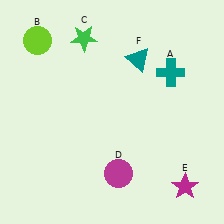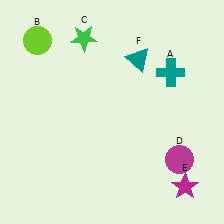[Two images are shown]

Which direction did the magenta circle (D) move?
The magenta circle (D) moved right.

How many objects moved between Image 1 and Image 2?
1 object moved between the two images.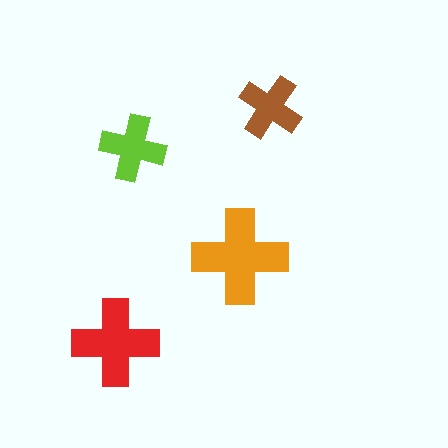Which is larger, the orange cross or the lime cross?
The orange one.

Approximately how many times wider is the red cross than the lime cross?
About 1.5 times wider.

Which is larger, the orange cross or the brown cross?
The orange one.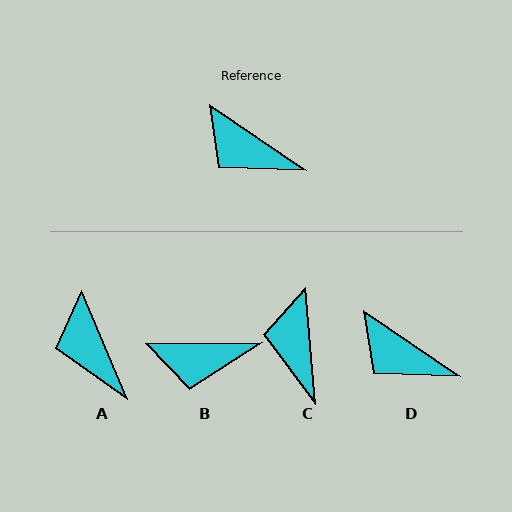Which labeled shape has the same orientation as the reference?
D.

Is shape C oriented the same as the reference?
No, it is off by about 51 degrees.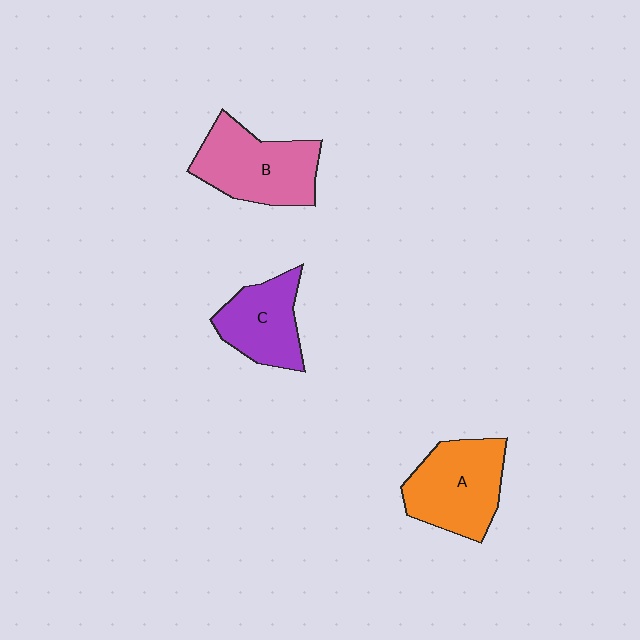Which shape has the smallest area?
Shape C (purple).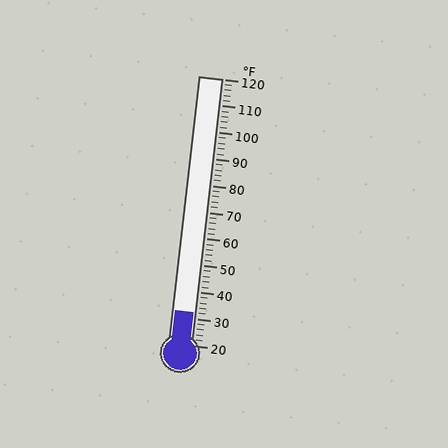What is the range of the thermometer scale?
The thermometer scale ranges from 20°F to 120°F.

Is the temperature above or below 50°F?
The temperature is below 50°F.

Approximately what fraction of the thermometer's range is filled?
The thermometer is filled to approximately 10% of its range.